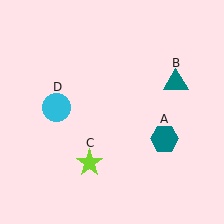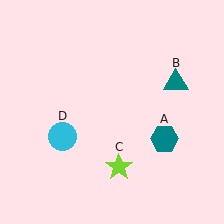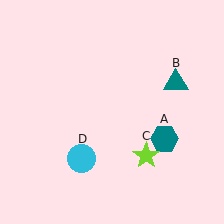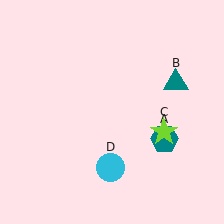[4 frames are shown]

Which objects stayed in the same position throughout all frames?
Teal hexagon (object A) and teal triangle (object B) remained stationary.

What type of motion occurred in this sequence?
The lime star (object C), cyan circle (object D) rotated counterclockwise around the center of the scene.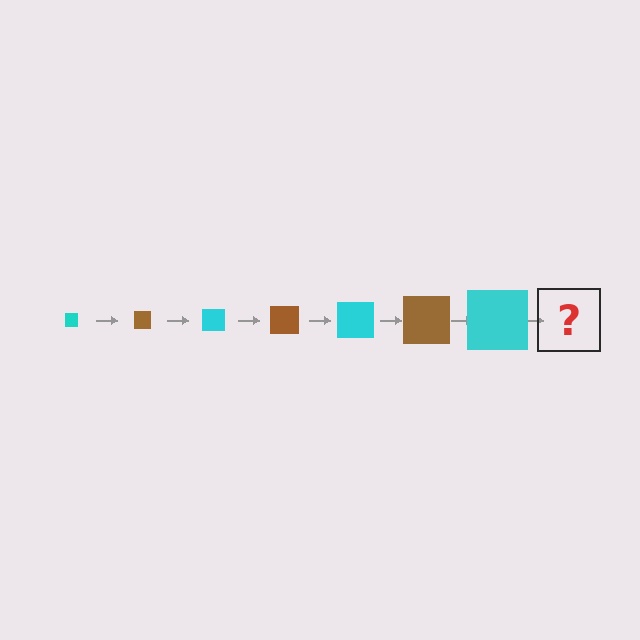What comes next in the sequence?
The next element should be a brown square, larger than the previous one.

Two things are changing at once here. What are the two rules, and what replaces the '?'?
The two rules are that the square grows larger each step and the color cycles through cyan and brown. The '?' should be a brown square, larger than the previous one.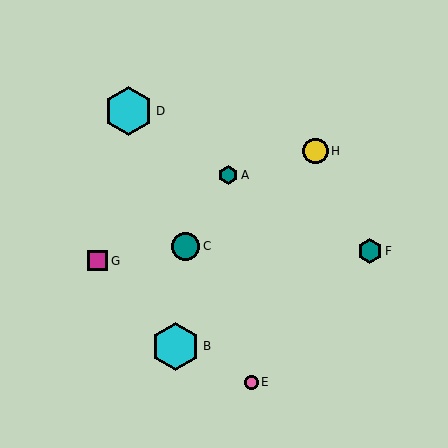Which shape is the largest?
The cyan hexagon (labeled D) is the largest.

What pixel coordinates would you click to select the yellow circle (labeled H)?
Click at (316, 151) to select the yellow circle H.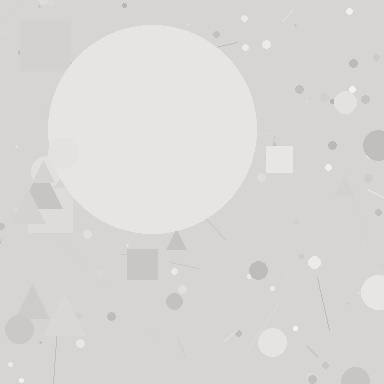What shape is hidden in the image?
A circle is hidden in the image.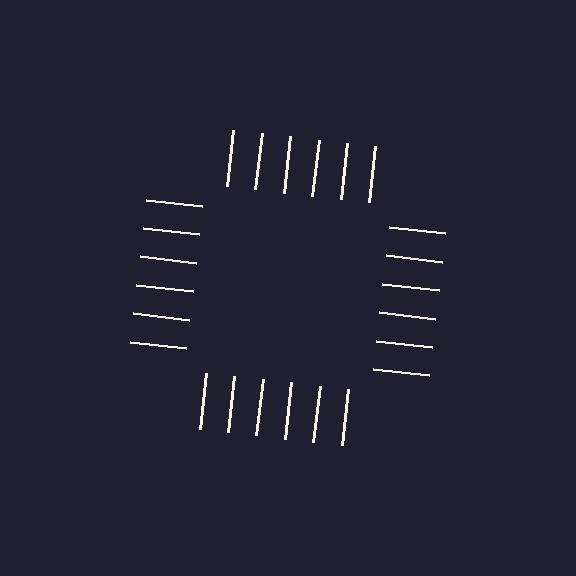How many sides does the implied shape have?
4 sides — the line-ends trace a square.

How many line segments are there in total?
24 — 6 along each of the 4 edges.